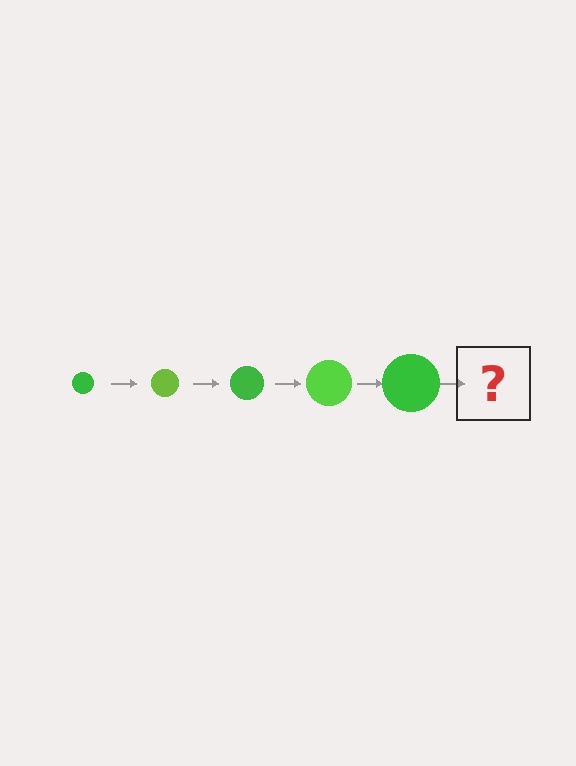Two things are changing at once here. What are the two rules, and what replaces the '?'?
The two rules are that the circle grows larger each step and the color cycles through green and lime. The '?' should be a lime circle, larger than the previous one.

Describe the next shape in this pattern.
It should be a lime circle, larger than the previous one.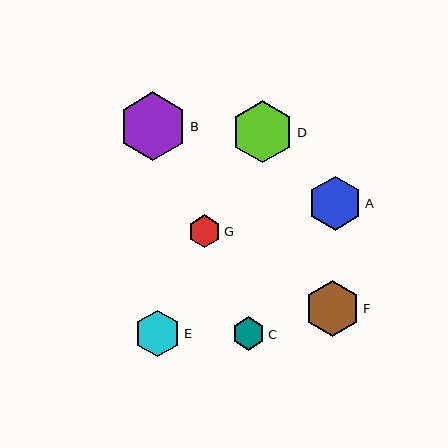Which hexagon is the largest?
Hexagon B is the largest with a size of approximately 69 pixels.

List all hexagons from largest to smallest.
From largest to smallest: B, D, F, A, E, C, G.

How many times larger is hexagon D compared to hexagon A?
Hexagon D is approximately 1.1 times the size of hexagon A.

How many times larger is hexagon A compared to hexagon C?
Hexagon A is approximately 1.6 times the size of hexagon C.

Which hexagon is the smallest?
Hexagon G is the smallest with a size of approximately 32 pixels.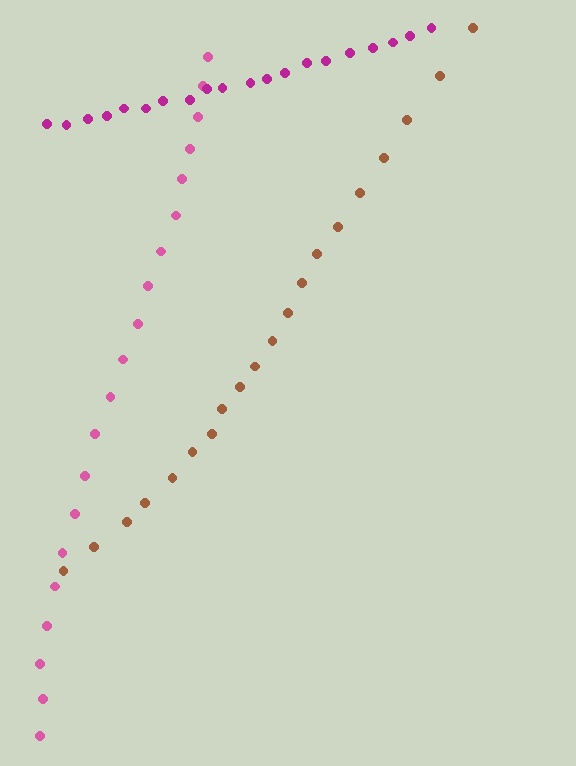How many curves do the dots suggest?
There are 3 distinct paths.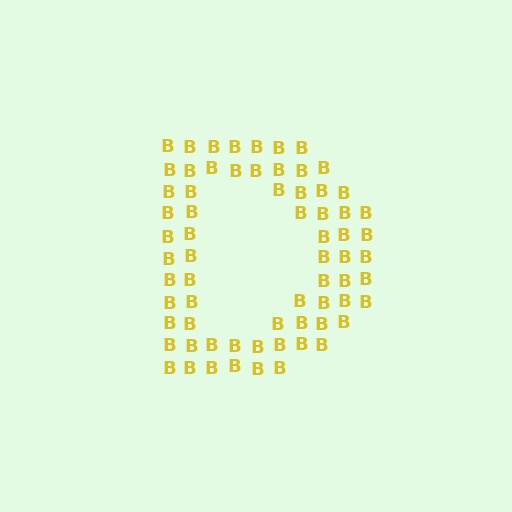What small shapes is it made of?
It is made of small letter B's.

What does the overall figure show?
The overall figure shows the letter D.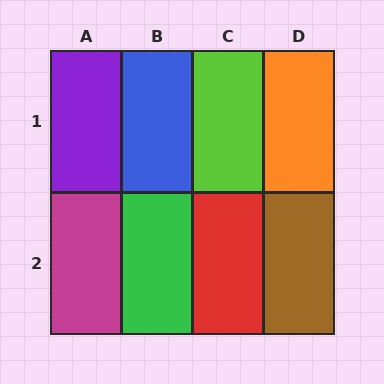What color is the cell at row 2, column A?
Magenta.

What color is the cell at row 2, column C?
Red.